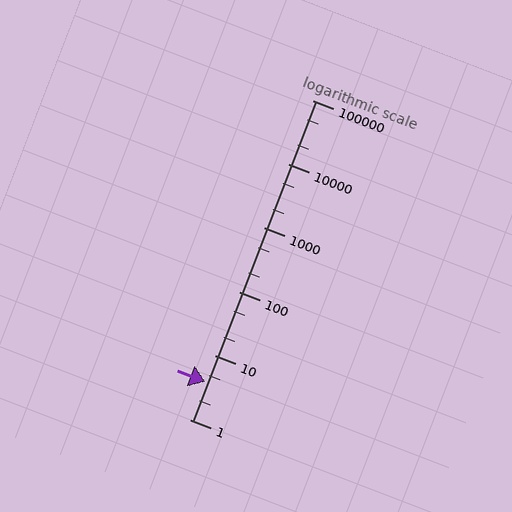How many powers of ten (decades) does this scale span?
The scale spans 5 decades, from 1 to 100000.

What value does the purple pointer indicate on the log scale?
The pointer indicates approximately 3.9.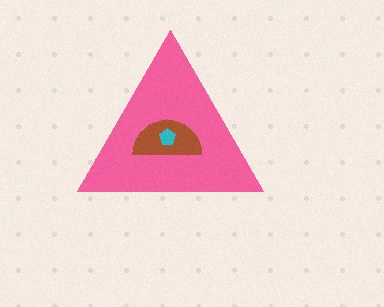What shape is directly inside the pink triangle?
The brown semicircle.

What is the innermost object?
The cyan pentagon.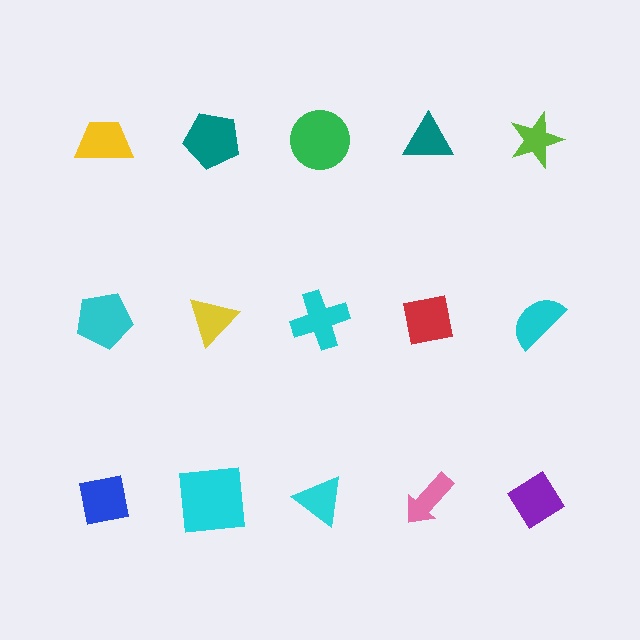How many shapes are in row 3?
5 shapes.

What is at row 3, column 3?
A cyan triangle.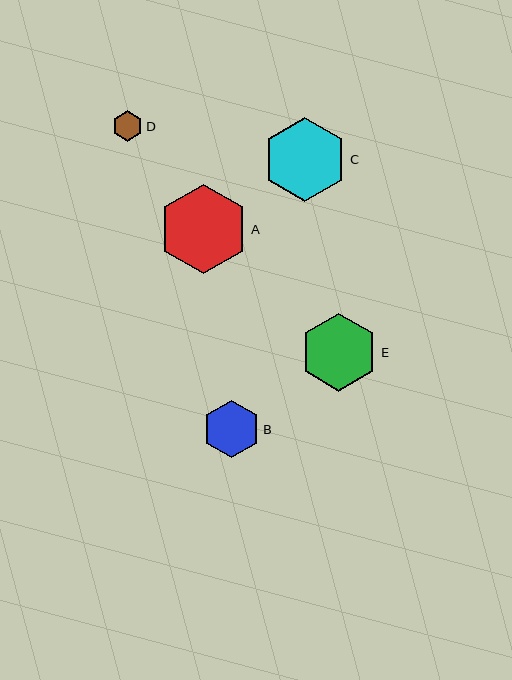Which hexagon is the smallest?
Hexagon D is the smallest with a size of approximately 31 pixels.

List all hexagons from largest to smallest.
From largest to smallest: A, C, E, B, D.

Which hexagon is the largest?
Hexagon A is the largest with a size of approximately 90 pixels.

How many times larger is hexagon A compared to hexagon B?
Hexagon A is approximately 1.6 times the size of hexagon B.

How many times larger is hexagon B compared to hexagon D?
Hexagon B is approximately 1.8 times the size of hexagon D.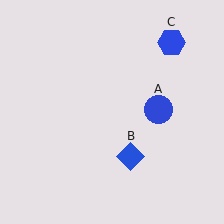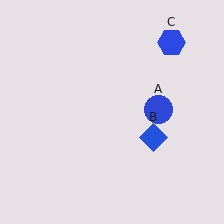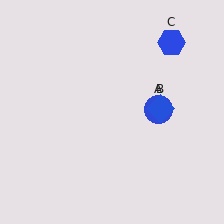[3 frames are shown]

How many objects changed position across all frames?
1 object changed position: blue diamond (object B).